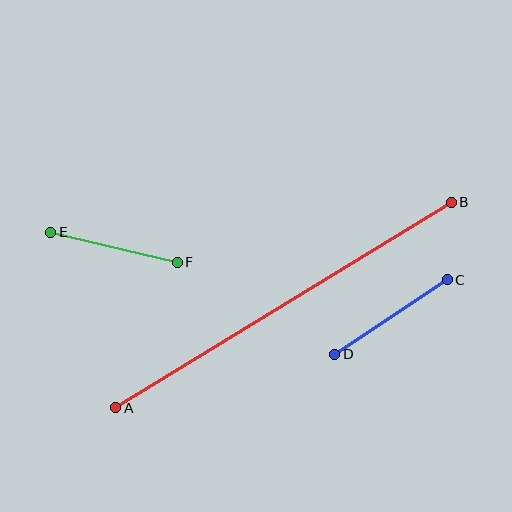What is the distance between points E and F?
The distance is approximately 130 pixels.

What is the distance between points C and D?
The distance is approximately 135 pixels.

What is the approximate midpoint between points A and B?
The midpoint is at approximately (284, 305) pixels.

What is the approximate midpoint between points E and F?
The midpoint is at approximately (114, 247) pixels.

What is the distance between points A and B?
The distance is approximately 394 pixels.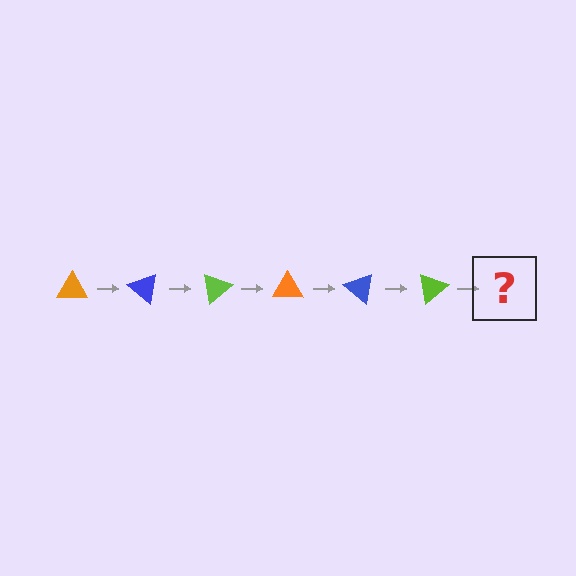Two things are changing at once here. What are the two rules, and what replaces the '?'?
The two rules are that it rotates 40 degrees each step and the color cycles through orange, blue, and lime. The '?' should be an orange triangle, rotated 240 degrees from the start.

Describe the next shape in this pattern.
It should be an orange triangle, rotated 240 degrees from the start.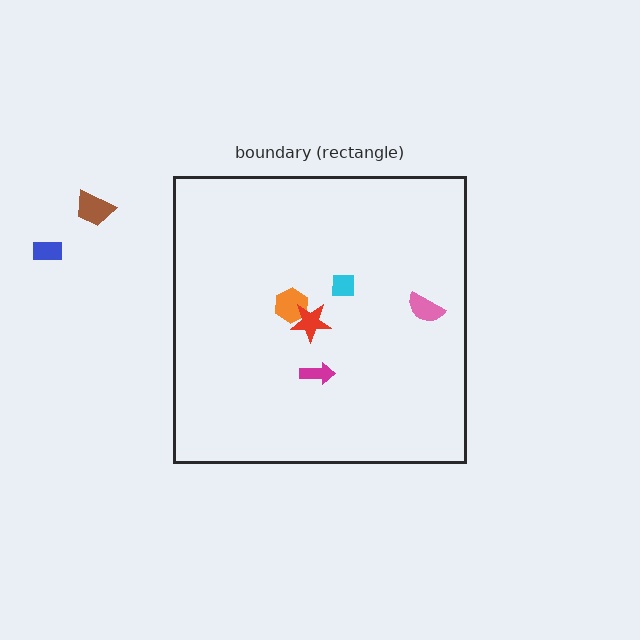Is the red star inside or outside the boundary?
Inside.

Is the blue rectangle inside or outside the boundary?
Outside.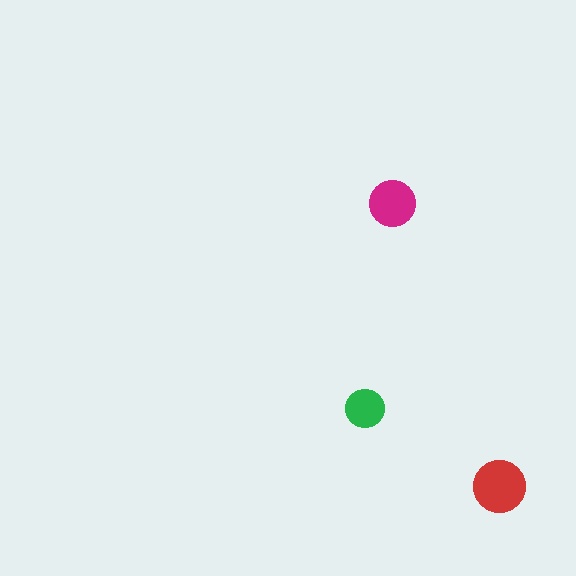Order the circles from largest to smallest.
the red one, the magenta one, the green one.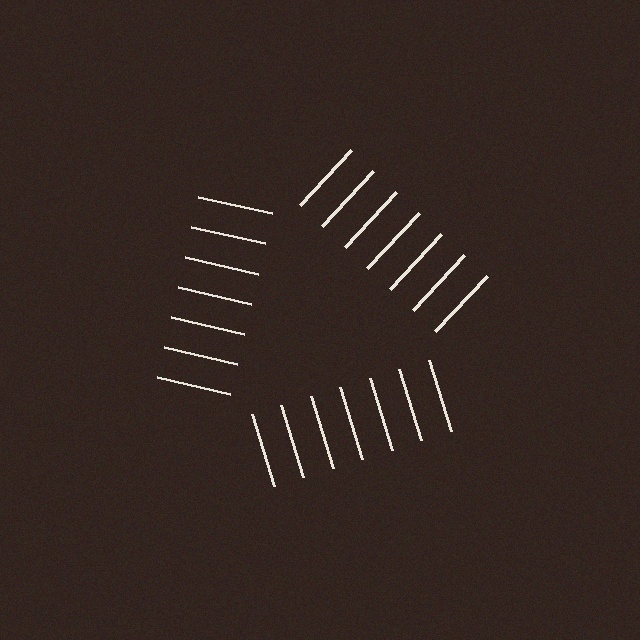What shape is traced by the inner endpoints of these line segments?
An illusory triangle — the line segments terminate on its edges but no continuous stroke is drawn.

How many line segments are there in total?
21 — 7 along each of the 3 edges.